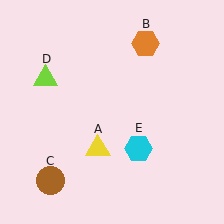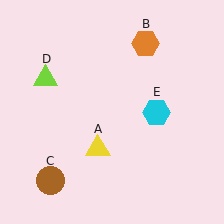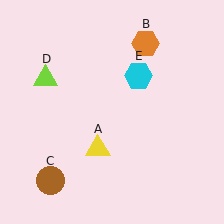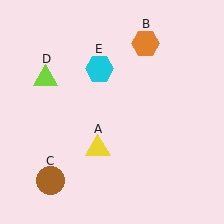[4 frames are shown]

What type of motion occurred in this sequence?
The cyan hexagon (object E) rotated counterclockwise around the center of the scene.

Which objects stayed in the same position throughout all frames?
Yellow triangle (object A) and orange hexagon (object B) and brown circle (object C) and lime triangle (object D) remained stationary.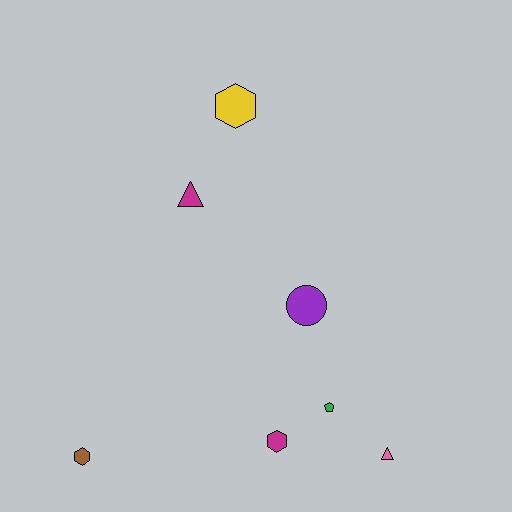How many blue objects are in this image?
There are no blue objects.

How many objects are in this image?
There are 7 objects.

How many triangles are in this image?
There are 2 triangles.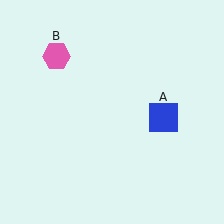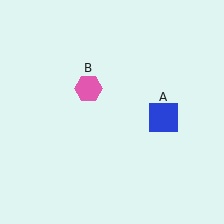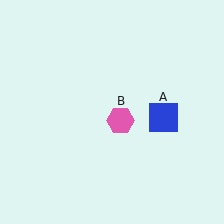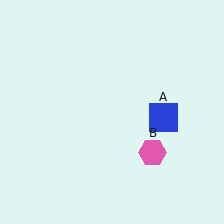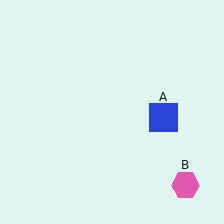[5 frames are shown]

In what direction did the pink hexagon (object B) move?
The pink hexagon (object B) moved down and to the right.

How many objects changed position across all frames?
1 object changed position: pink hexagon (object B).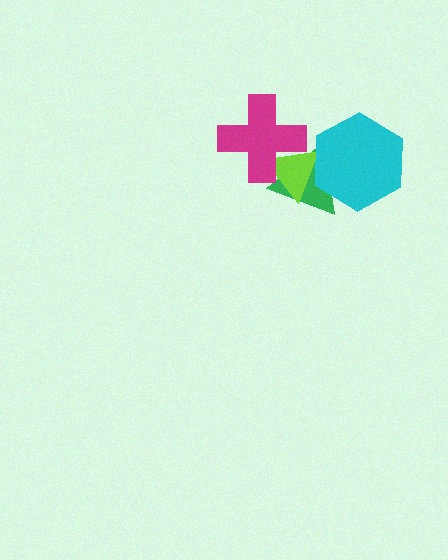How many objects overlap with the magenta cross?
2 objects overlap with the magenta cross.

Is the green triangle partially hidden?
Yes, it is partially covered by another shape.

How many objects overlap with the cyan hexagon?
2 objects overlap with the cyan hexagon.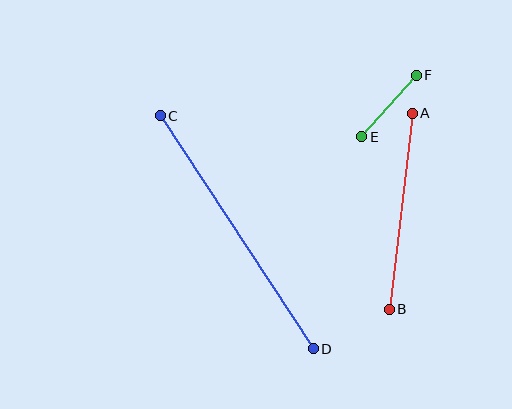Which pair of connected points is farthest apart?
Points C and D are farthest apart.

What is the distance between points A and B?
The distance is approximately 198 pixels.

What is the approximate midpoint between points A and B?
The midpoint is at approximately (401, 211) pixels.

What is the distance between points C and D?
The distance is approximately 279 pixels.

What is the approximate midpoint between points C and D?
The midpoint is at approximately (237, 232) pixels.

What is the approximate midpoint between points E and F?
The midpoint is at approximately (389, 106) pixels.